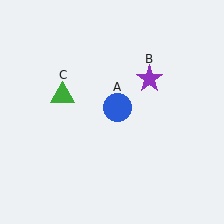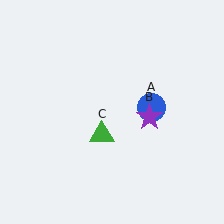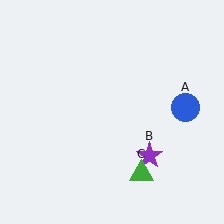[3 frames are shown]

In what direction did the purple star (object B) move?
The purple star (object B) moved down.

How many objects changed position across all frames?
3 objects changed position: blue circle (object A), purple star (object B), green triangle (object C).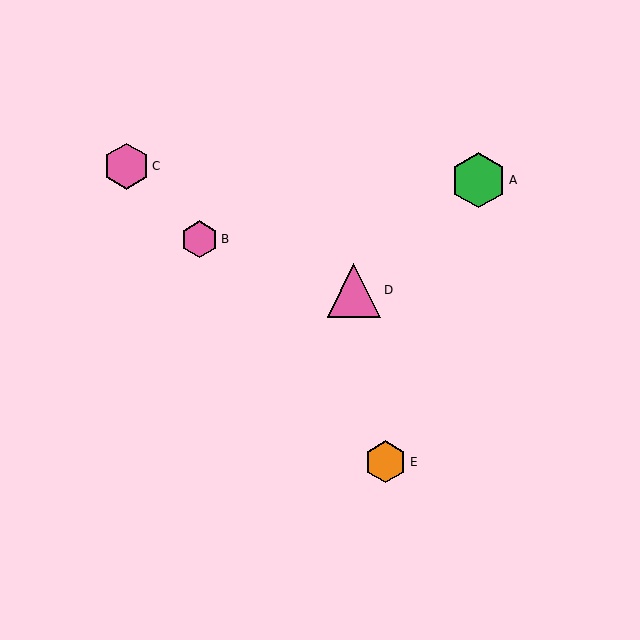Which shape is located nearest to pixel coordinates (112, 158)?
The pink hexagon (labeled C) at (126, 166) is nearest to that location.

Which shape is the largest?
The green hexagon (labeled A) is the largest.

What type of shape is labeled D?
Shape D is a pink triangle.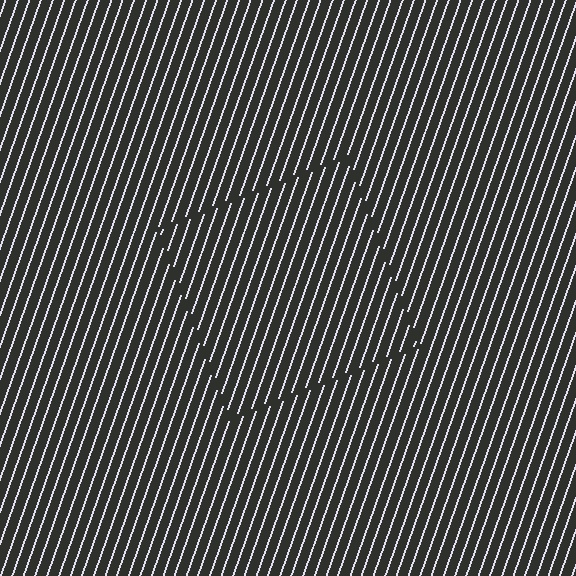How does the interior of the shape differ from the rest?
The interior of the shape contains the same grating, shifted by half a period — the contour is defined by the phase discontinuity where line-ends from the inner and outer gratings abut.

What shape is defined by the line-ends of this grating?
An illusory square. The interior of the shape contains the same grating, shifted by half a period — the contour is defined by the phase discontinuity where line-ends from the inner and outer gratings abut.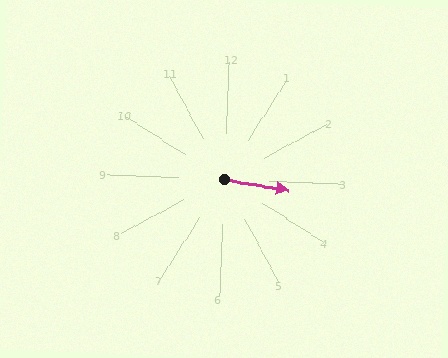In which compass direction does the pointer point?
East.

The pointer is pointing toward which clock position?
Roughly 3 o'clock.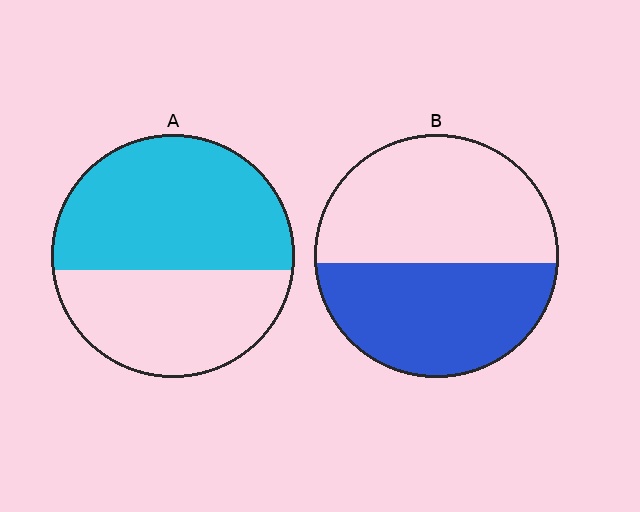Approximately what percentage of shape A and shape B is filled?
A is approximately 55% and B is approximately 45%.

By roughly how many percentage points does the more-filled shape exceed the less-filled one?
By roughly 10 percentage points (A over B).